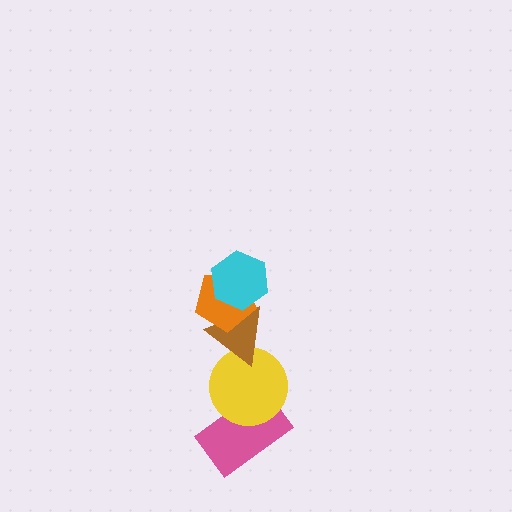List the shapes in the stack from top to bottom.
From top to bottom: the cyan hexagon, the orange pentagon, the brown triangle, the yellow circle, the pink rectangle.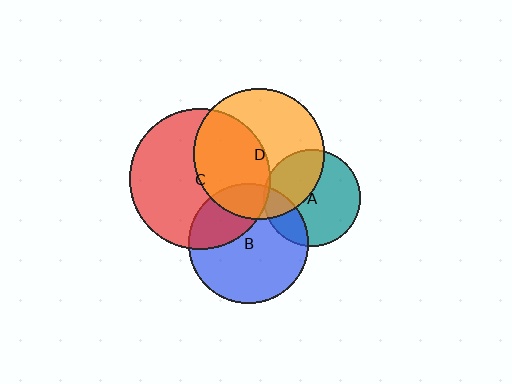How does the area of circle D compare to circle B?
Approximately 1.2 times.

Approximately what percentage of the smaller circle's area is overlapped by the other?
Approximately 20%.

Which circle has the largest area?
Circle C (red).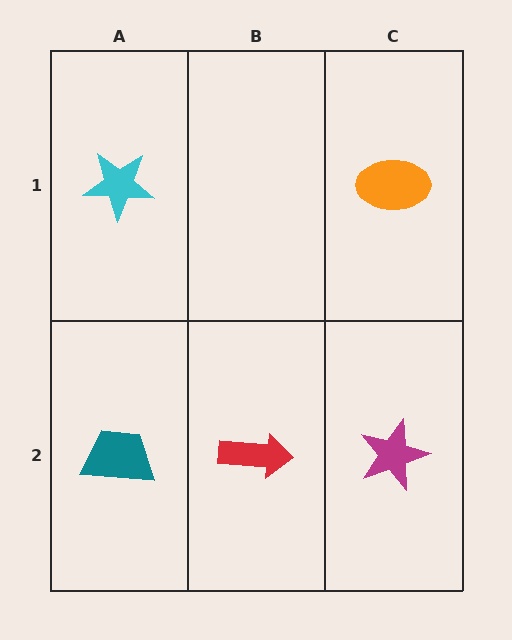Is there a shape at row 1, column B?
No, that cell is empty.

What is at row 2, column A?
A teal trapezoid.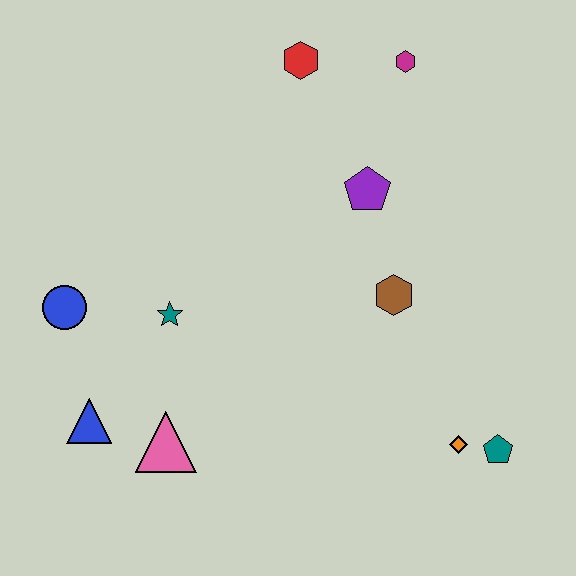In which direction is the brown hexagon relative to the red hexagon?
The brown hexagon is below the red hexagon.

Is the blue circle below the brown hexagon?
Yes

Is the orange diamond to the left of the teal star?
No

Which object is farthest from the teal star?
The teal pentagon is farthest from the teal star.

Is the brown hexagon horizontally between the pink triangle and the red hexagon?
No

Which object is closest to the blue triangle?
The pink triangle is closest to the blue triangle.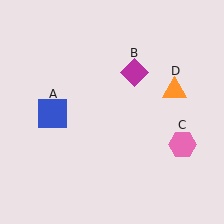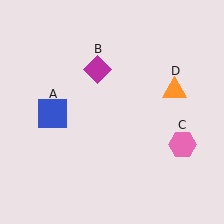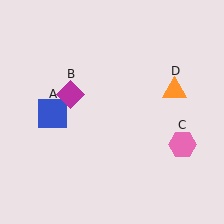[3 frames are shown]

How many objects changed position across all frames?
1 object changed position: magenta diamond (object B).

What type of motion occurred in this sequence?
The magenta diamond (object B) rotated counterclockwise around the center of the scene.